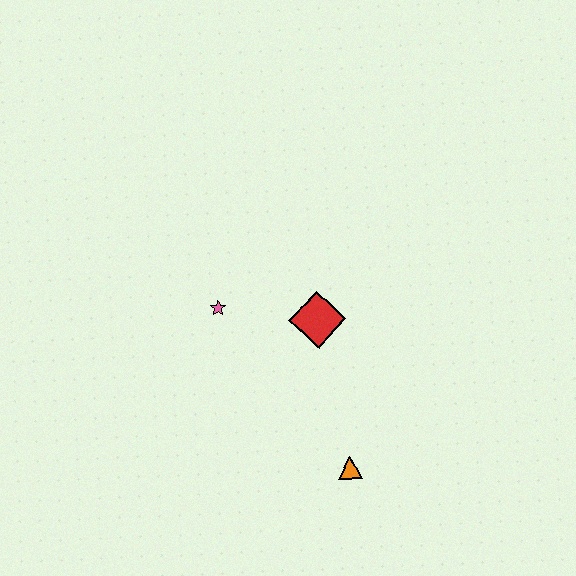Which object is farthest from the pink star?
The orange triangle is farthest from the pink star.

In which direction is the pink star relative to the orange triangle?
The pink star is above the orange triangle.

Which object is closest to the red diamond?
The pink star is closest to the red diamond.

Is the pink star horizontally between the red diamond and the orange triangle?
No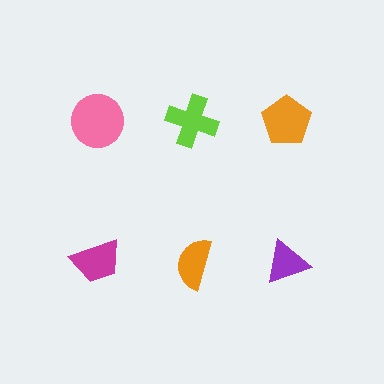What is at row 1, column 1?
A pink circle.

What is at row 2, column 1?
A magenta trapezoid.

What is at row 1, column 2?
A lime cross.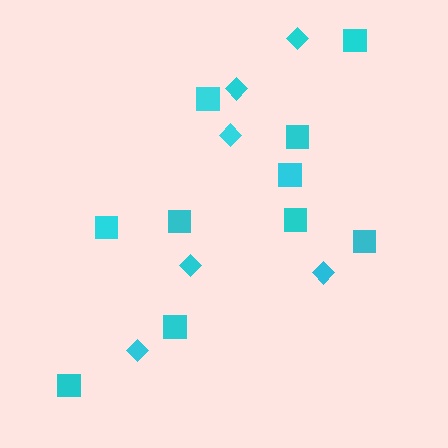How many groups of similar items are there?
There are 2 groups: one group of diamonds (6) and one group of squares (10).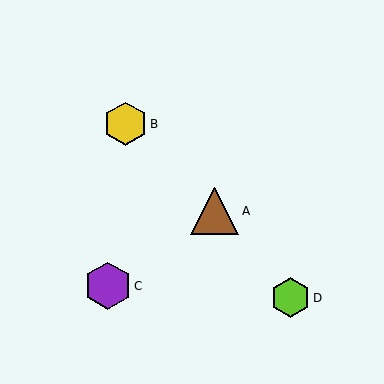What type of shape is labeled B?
Shape B is a yellow hexagon.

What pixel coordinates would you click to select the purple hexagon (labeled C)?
Click at (108, 286) to select the purple hexagon C.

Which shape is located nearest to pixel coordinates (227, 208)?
The brown triangle (labeled A) at (215, 211) is nearest to that location.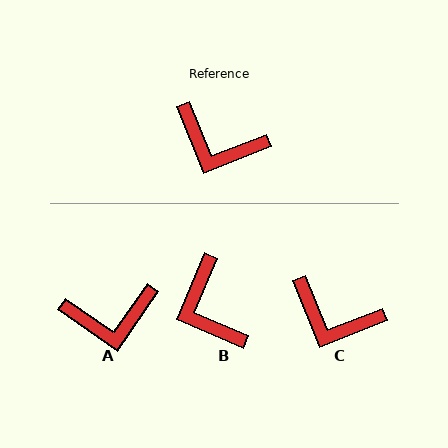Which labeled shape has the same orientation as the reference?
C.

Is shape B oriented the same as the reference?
No, it is off by about 45 degrees.